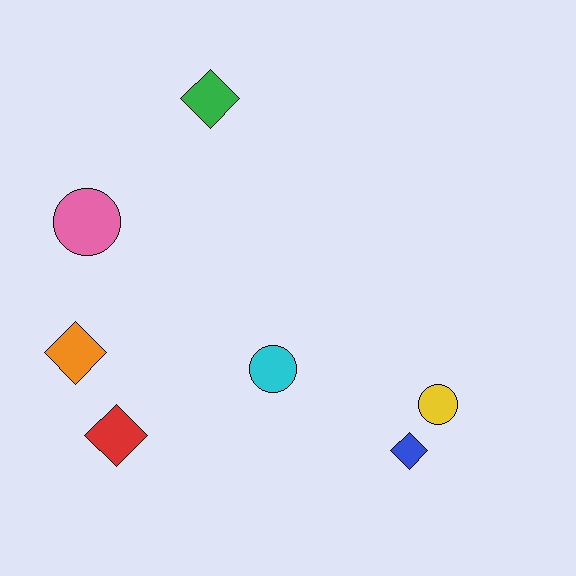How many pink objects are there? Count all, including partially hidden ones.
There is 1 pink object.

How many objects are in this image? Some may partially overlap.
There are 7 objects.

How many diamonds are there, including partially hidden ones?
There are 4 diamonds.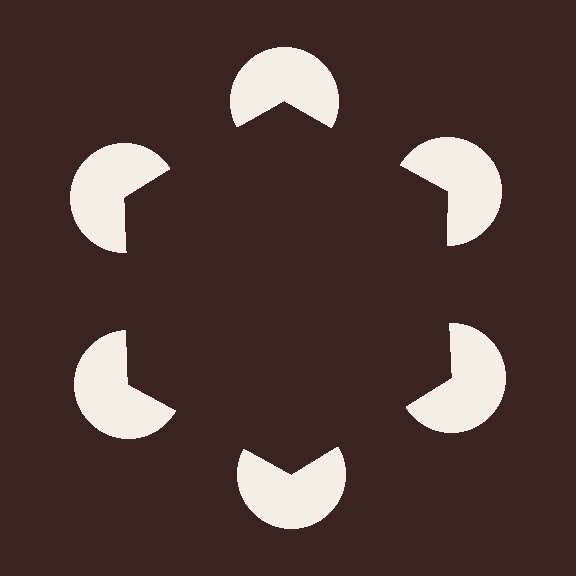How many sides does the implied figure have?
6 sides.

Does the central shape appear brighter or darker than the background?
It typically appears slightly darker than the background, even though no actual brightness change is drawn.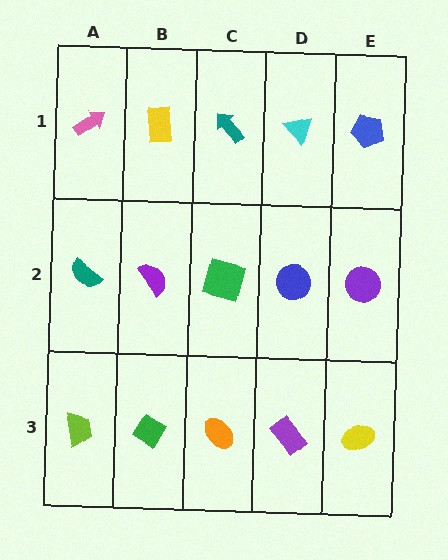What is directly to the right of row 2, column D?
A purple circle.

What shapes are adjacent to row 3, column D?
A blue circle (row 2, column D), an orange ellipse (row 3, column C), a yellow ellipse (row 3, column E).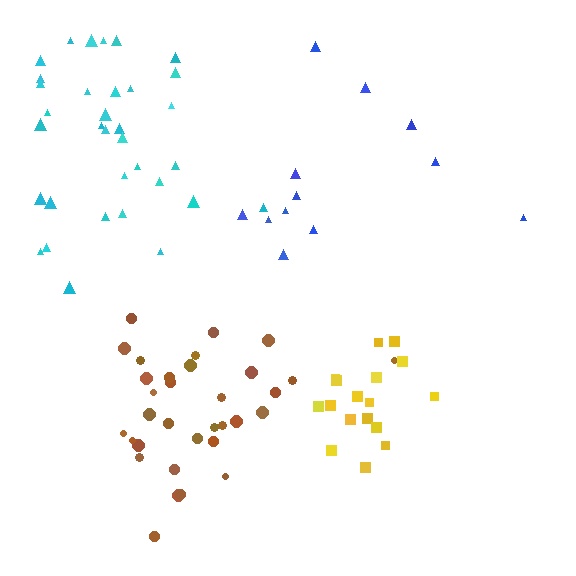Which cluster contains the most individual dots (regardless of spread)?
Cyan (35).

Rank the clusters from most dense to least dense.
yellow, brown, cyan, blue.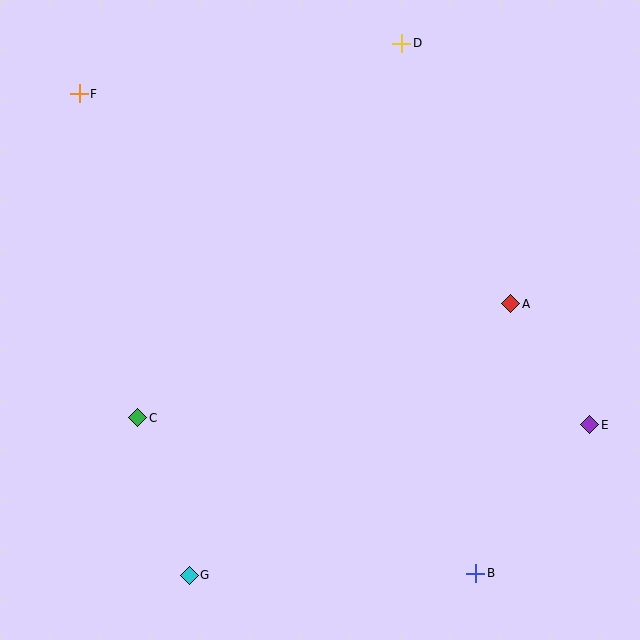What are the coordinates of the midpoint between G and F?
The midpoint between G and F is at (134, 335).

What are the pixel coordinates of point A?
Point A is at (511, 304).